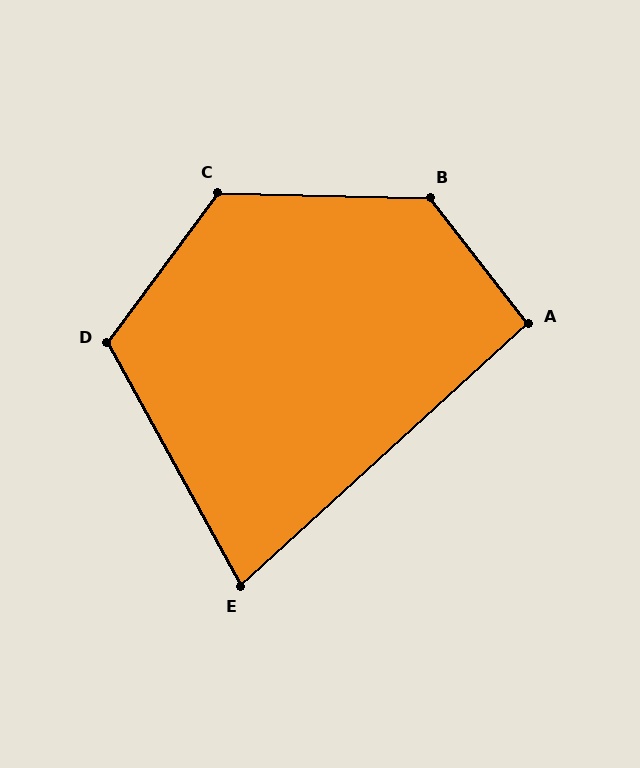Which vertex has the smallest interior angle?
E, at approximately 76 degrees.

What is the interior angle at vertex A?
Approximately 95 degrees (approximately right).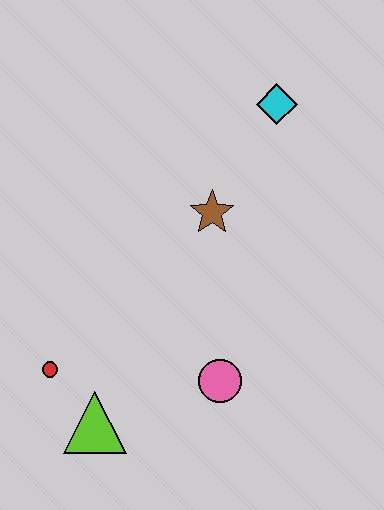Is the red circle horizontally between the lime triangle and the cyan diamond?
No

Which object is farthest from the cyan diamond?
The lime triangle is farthest from the cyan diamond.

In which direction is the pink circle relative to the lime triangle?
The pink circle is to the right of the lime triangle.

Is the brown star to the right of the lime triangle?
Yes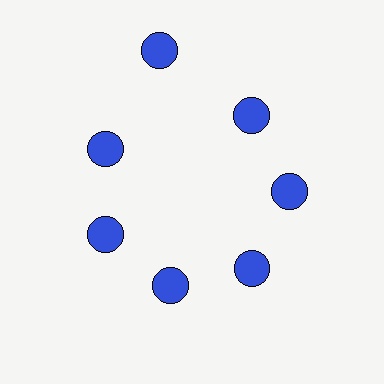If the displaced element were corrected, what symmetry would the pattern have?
It would have 7-fold rotational symmetry — the pattern would map onto itself every 51 degrees.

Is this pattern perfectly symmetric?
No. The 7 blue circles are arranged in a ring, but one element near the 12 o'clock position is pushed outward from the center, breaking the 7-fold rotational symmetry.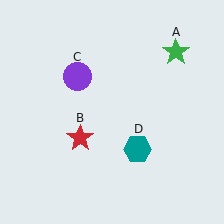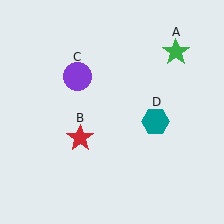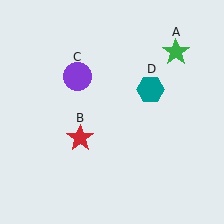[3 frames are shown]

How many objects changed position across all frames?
1 object changed position: teal hexagon (object D).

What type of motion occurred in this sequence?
The teal hexagon (object D) rotated counterclockwise around the center of the scene.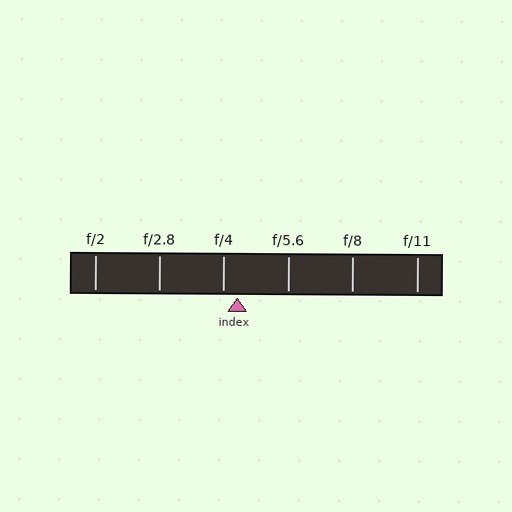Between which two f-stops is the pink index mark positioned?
The index mark is between f/4 and f/5.6.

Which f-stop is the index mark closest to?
The index mark is closest to f/4.